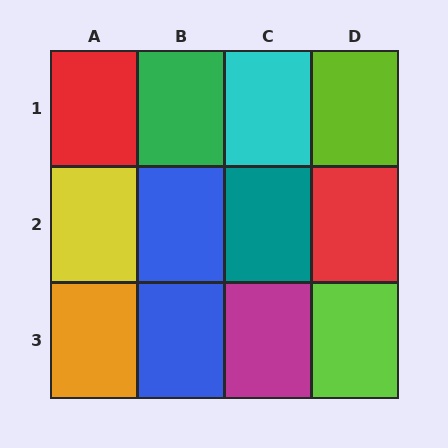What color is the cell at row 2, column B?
Blue.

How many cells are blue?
2 cells are blue.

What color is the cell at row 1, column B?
Green.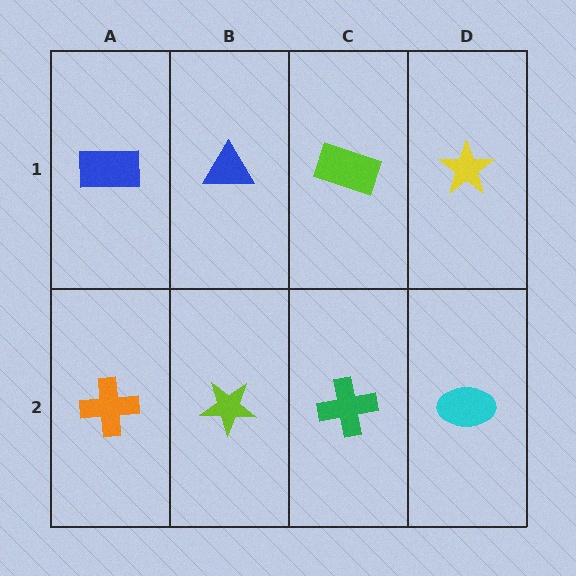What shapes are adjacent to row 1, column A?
An orange cross (row 2, column A), a blue triangle (row 1, column B).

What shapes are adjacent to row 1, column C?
A green cross (row 2, column C), a blue triangle (row 1, column B), a yellow star (row 1, column D).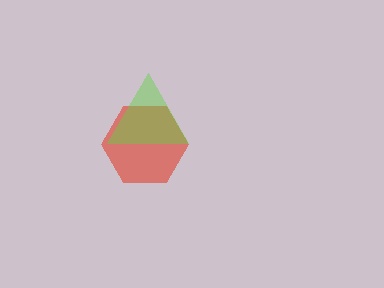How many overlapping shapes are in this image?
There are 2 overlapping shapes in the image.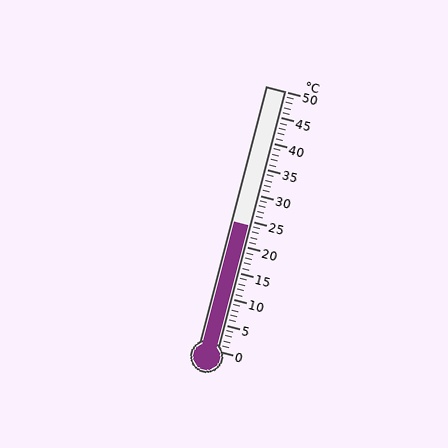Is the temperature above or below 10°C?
The temperature is above 10°C.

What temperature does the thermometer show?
The thermometer shows approximately 24°C.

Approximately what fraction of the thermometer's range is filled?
The thermometer is filled to approximately 50% of its range.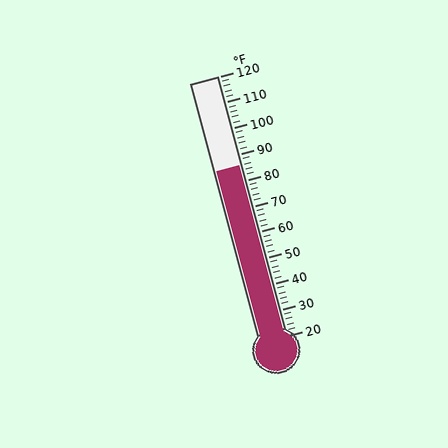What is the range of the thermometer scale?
The thermometer scale ranges from 20°F to 120°F.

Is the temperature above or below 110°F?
The temperature is below 110°F.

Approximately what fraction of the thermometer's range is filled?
The thermometer is filled to approximately 65% of its range.